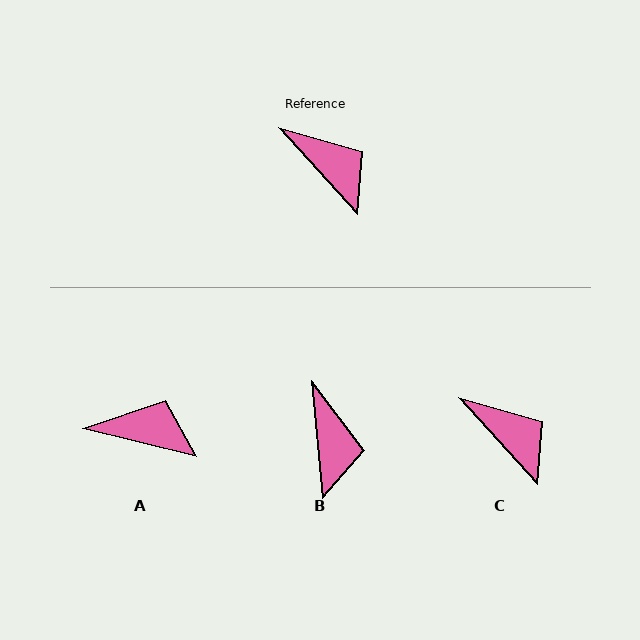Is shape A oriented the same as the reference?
No, it is off by about 34 degrees.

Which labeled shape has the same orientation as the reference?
C.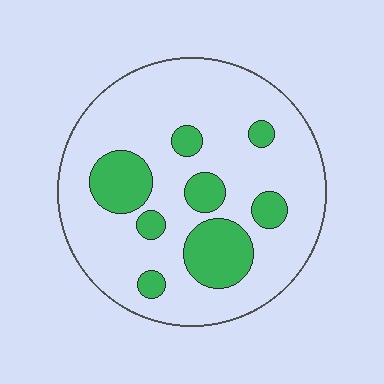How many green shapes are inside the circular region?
8.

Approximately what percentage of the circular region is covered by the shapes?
Approximately 20%.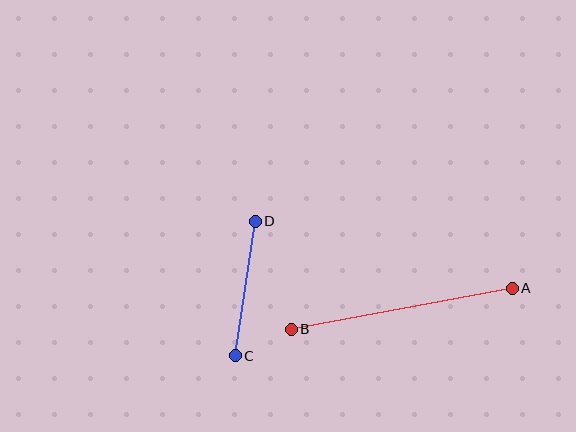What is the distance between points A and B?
The distance is approximately 224 pixels.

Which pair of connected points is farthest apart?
Points A and B are farthest apart.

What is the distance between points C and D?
The distance is approximately 136 pixels.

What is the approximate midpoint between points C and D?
The midpoint is at approximately (245, 289) pixels.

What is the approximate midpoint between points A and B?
The midpoint is at approximately (402, 309) pixels.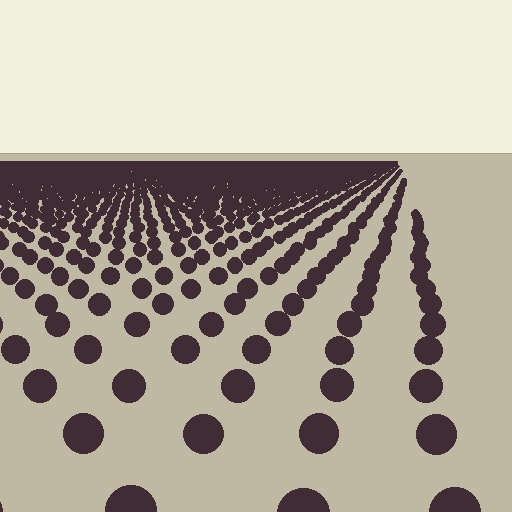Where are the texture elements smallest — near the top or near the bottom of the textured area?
Near the top.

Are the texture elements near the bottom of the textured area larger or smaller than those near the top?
Larger. Near the bottom, elements are closer to the viewer and appear at a bigger on-screen size.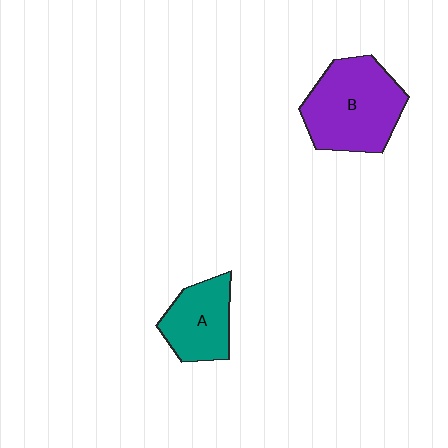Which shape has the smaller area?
Shape A (teal).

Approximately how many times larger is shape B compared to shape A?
Approximately 1.6 times.